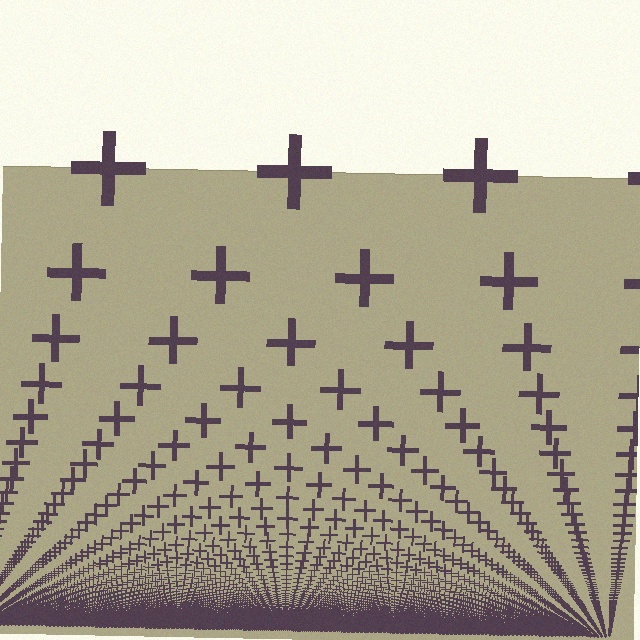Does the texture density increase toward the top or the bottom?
Density increases toward the bottom.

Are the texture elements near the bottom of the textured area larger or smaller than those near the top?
Smaller. The gradient is inverted — elements near the bottom are smaller and denser.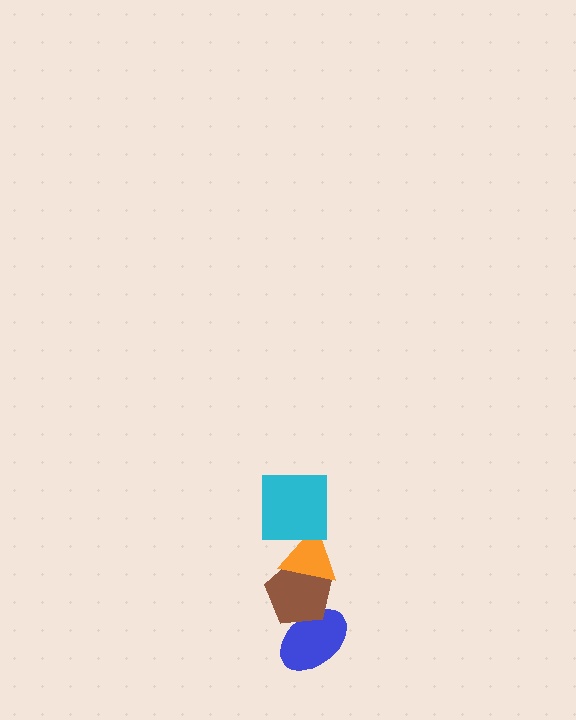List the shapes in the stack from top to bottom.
From top to bottom: the cyan square, the orange triangle, the brown pentagon, the blue ellipse.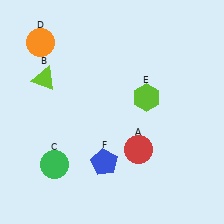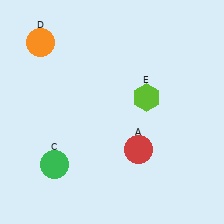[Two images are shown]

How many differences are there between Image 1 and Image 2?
There are 2 differences between the two images.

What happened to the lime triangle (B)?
The lime triangle (B) was removed in Image 2. It was in the top-left area of Image 1.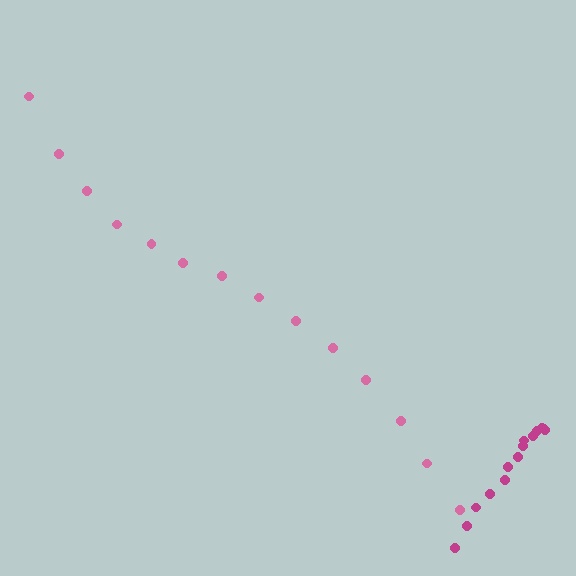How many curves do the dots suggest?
There are 2 distinct paths.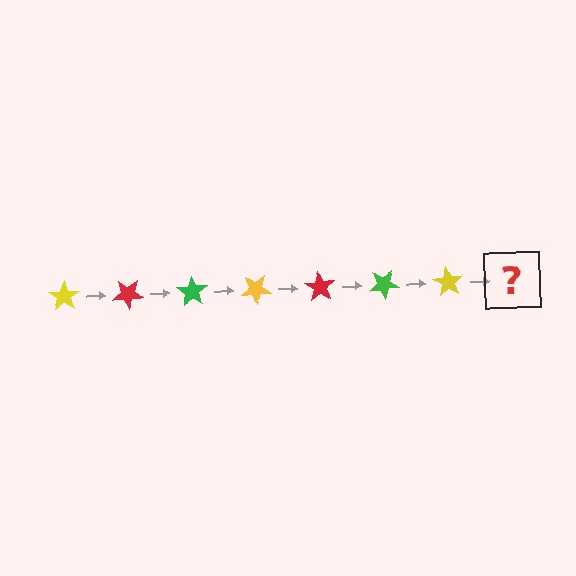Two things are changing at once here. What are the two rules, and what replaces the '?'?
The two rules are that it rotates 35 degrees each step and the color cycles through yellow, red, and green. The '?' should be a red star, rotated 245 degrees from the start.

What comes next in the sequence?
The next element should be a red star, rotated 245 degrees from the start.